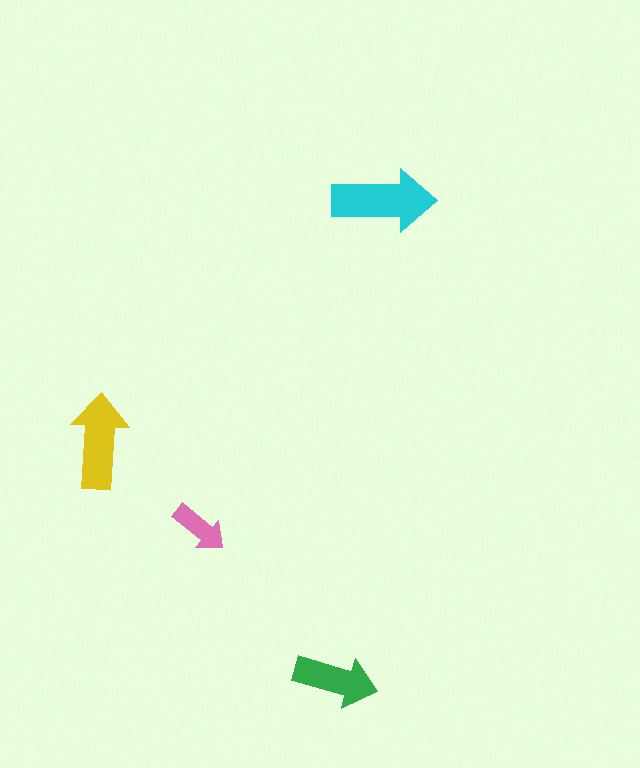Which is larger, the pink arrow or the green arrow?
The green one.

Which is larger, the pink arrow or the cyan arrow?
The cyan one.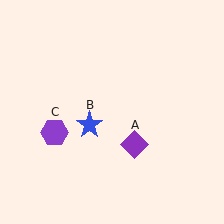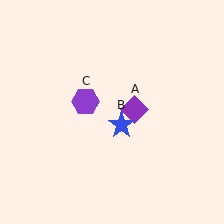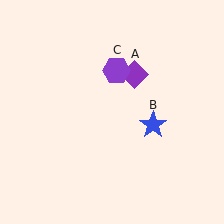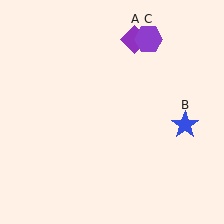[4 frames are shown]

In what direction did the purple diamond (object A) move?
The purple diamond (object A) moved up.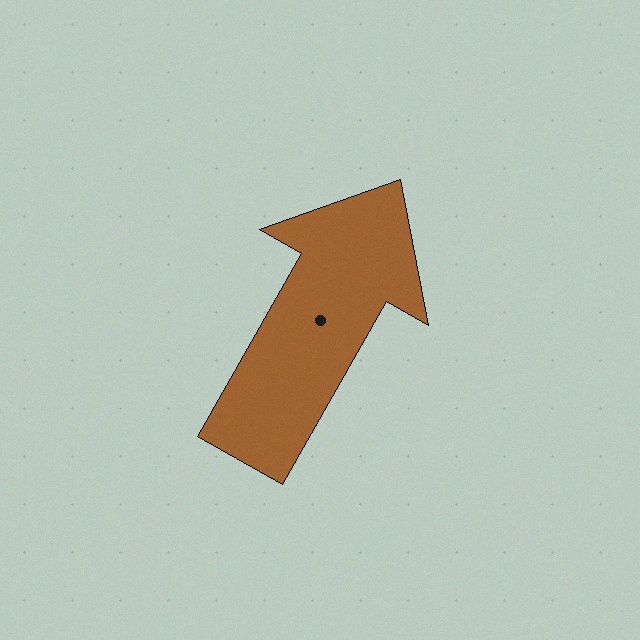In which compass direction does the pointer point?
Northeast.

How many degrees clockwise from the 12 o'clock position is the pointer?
Approximately 30 degrees.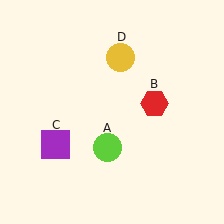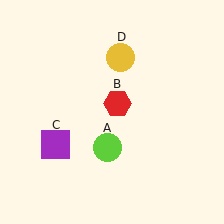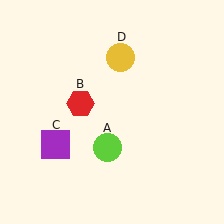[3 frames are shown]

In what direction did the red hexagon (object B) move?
The red hexagon (object B) moved left.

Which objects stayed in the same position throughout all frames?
Lime circle (object A) and purple square (object C) and yellow circle (object D) remained stationary.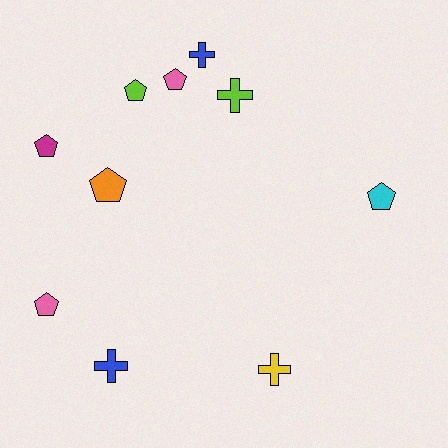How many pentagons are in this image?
There are 6 pentagons.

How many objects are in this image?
There are 10 objects.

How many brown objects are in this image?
There are no brown objects.